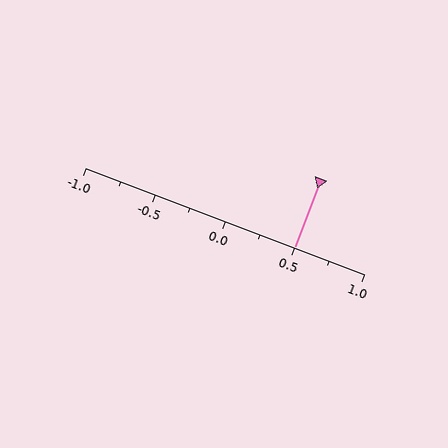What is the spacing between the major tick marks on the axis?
The major ticks are spaced 0.5 apart.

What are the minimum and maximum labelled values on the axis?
The axis runs from -1.0 to 1.0.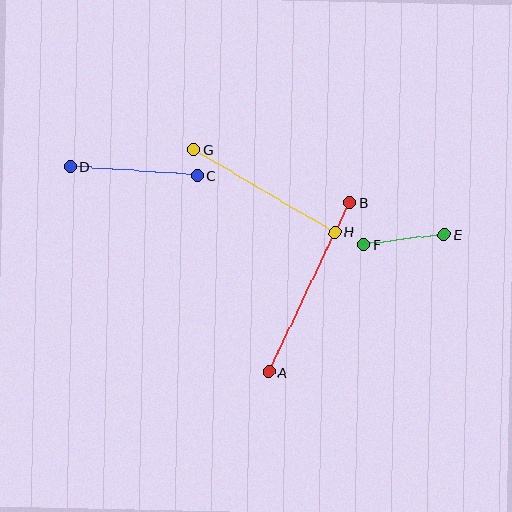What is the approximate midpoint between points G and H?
The midpoint is at approximately (264, 191) pixels.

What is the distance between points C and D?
The distance is approximately 127 pixels.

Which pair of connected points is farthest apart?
Points A and B are farthest apart.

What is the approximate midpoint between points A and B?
The midpoint is at approximately (309, 287) pixels.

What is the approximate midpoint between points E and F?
The midpoint is at approximately (404, 240) pixels.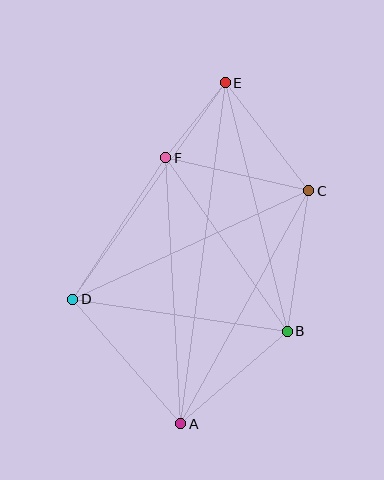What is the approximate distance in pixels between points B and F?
The distance between B and F is approximately 212 pixels.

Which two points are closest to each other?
Points E and F are closest to each other.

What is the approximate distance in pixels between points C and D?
The distance between C and D is approximately 260 pixels.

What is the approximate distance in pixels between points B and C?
The distance between B and C is approximately 142 pixels.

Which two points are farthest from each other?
Points A and E are farthest from each other.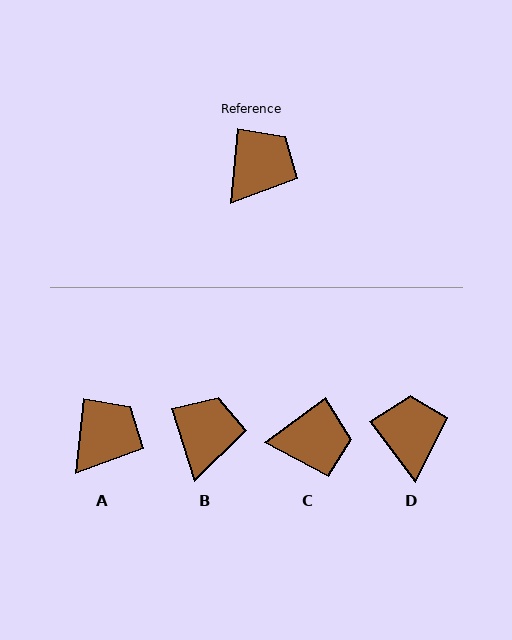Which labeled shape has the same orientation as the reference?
A.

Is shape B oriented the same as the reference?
No, it is off by about 24 degrees.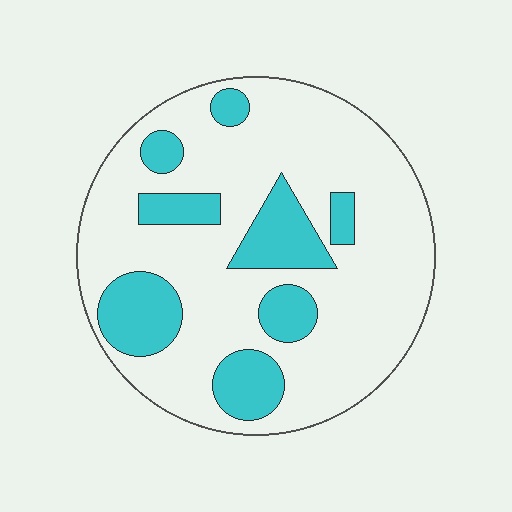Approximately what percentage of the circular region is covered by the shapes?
Approximately 25%.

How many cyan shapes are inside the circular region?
8.